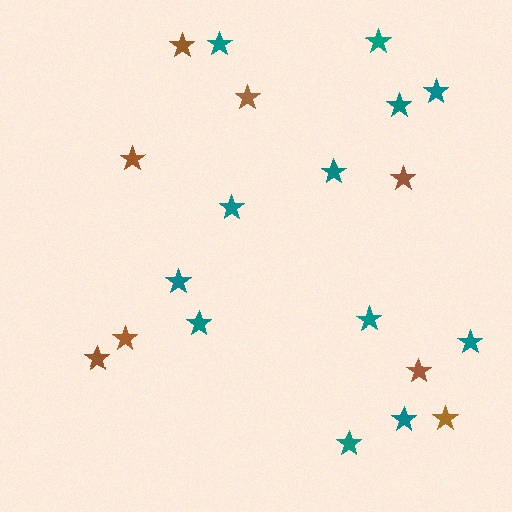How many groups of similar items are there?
There are 2 groups: one group of brown stars (8) and one group of teal stars (12).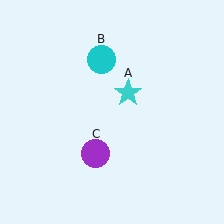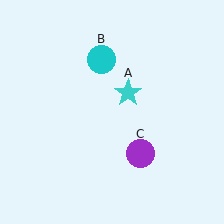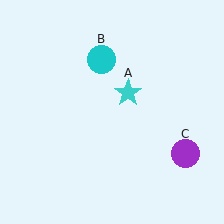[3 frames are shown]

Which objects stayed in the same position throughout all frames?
Cyan star (object A) and cyan circle (object B) remained stationary.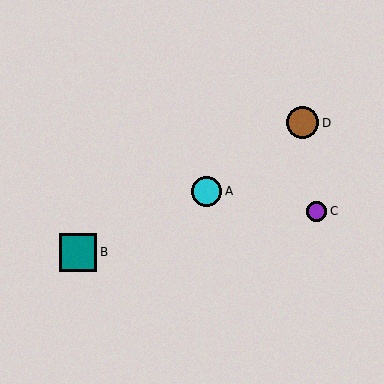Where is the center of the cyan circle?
The center of the cyan circle is at (207, 191).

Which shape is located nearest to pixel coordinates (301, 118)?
The brown circle (labeled D) at (303, 123) is nearest to that location.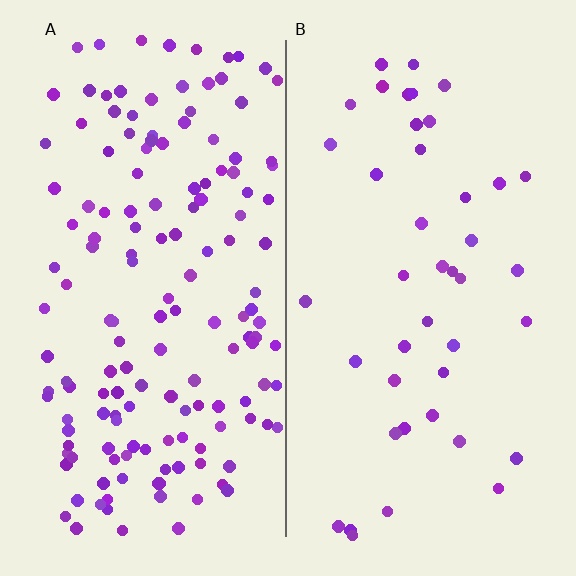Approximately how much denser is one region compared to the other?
Approximately 3.7× — region A over region B.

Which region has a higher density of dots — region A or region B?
A (the left).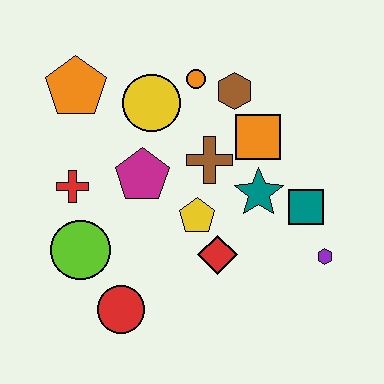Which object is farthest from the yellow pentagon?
The orange pentagon is farthest from the yellow pentagon.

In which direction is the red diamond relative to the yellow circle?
The red diamond is below the yellow circle.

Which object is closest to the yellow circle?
The orange circle is closest to the yellow circle.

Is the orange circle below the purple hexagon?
No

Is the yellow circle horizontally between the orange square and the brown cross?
No